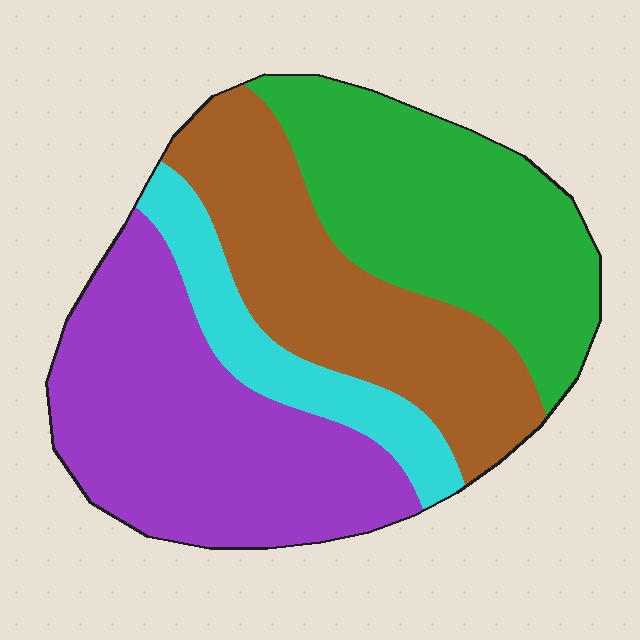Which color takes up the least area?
Cyan, at roughly 10%.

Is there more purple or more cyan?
Purple.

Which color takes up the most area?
Purple, at roughly 35%.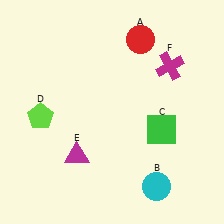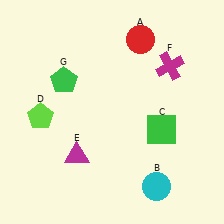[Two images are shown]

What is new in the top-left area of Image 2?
A green pentagon (G) was added in the top-left area of Image 2.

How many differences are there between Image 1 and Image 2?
There is 1 difference between the two images.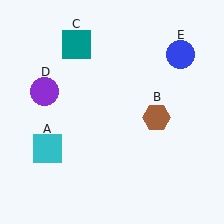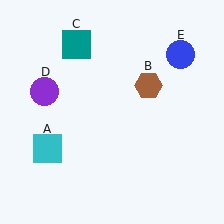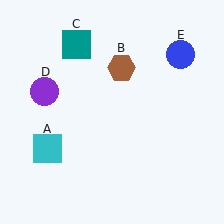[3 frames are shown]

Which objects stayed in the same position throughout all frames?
Cyan square (object A) and teal square (object C) and purple circle (object D) and blue circle (object E) remained stationary.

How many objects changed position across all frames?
1 object changed position: brown hexagon (object B).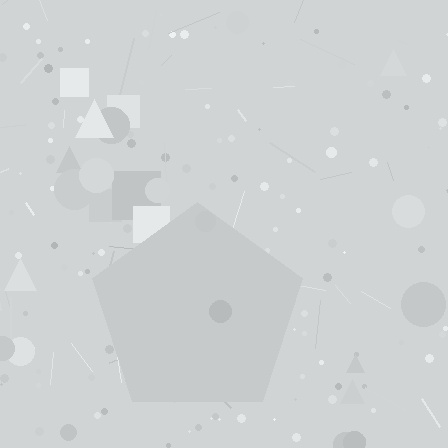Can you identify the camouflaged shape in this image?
The camouflaged shape is a pentagon.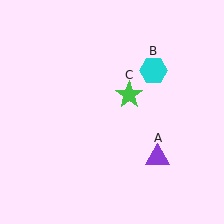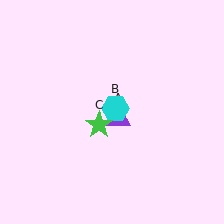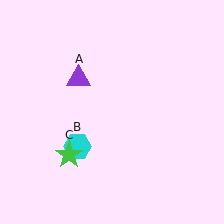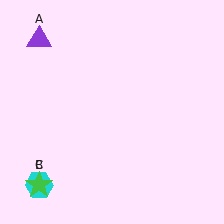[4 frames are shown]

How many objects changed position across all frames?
3 objects changed position: purple triangle (object A), cyan hexagon (object B), green star (object C).